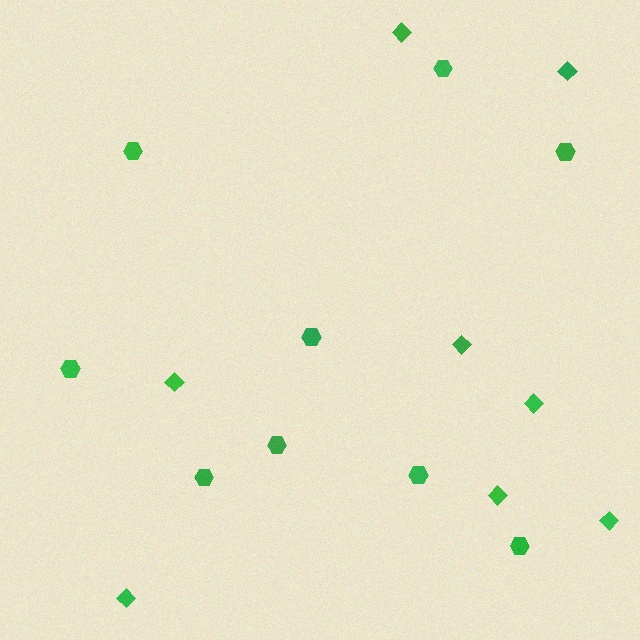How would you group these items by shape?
There are 2 groups: one group of hexagons (9) and one group of diamonds (8).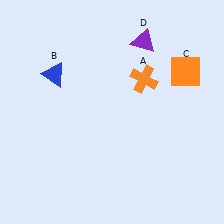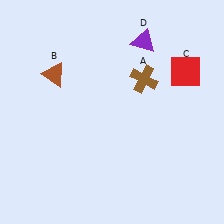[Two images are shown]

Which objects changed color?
A changed from orange to brown. B changed from blue to brown. C changed from orange to red.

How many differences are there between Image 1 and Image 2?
There are 3 differences between the two images.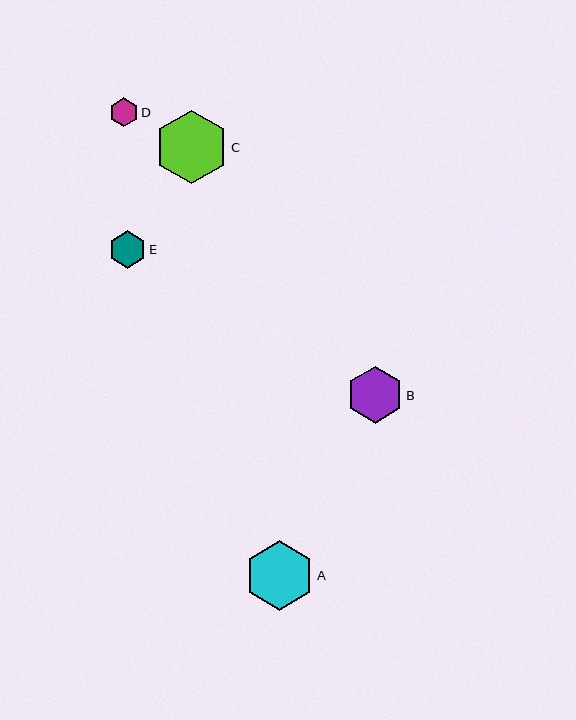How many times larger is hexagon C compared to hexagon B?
Hexagon C is approximately 1.3 times the size of hexagon B.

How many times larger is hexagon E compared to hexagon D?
Hexagon E is approximately 1.3 times the size of hexagon D.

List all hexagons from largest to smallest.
From largest to smallest: C, A, B, E, D.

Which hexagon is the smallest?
Hexagon D is the smallest with a size of approximately 29 pixels.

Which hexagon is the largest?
Hexagon C is the largest with a size of approximately 74 pixels.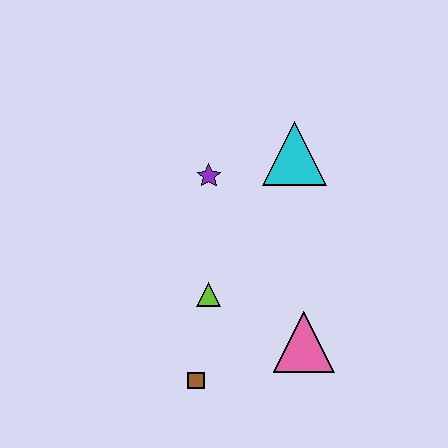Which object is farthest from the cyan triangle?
The brown square is farthest from the cyan triangle.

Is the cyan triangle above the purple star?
Yes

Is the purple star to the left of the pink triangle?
Yes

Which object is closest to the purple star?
The cyan triangle is closest to the purple star.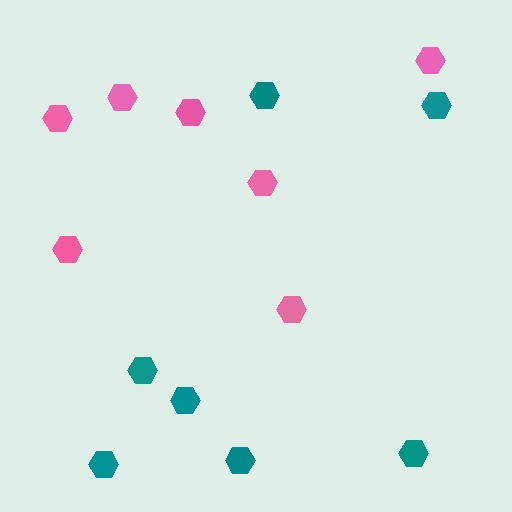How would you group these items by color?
There are 2 groups: one group of teal hexagons (7) and one group of pink hexagons (7).